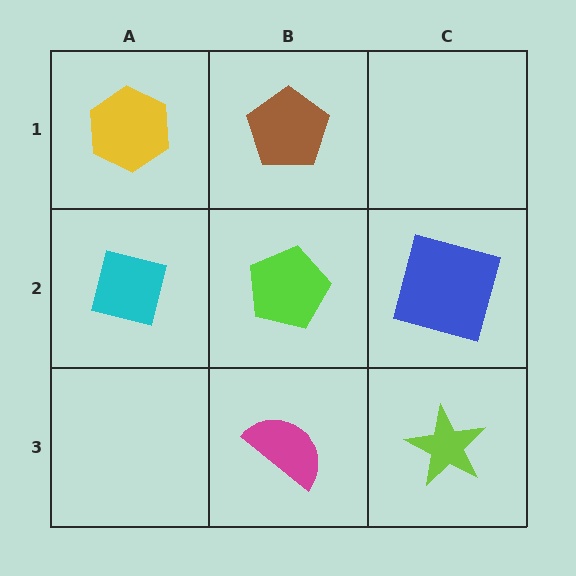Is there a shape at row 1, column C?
No, that cell is empty.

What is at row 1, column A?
A yellow hexagon.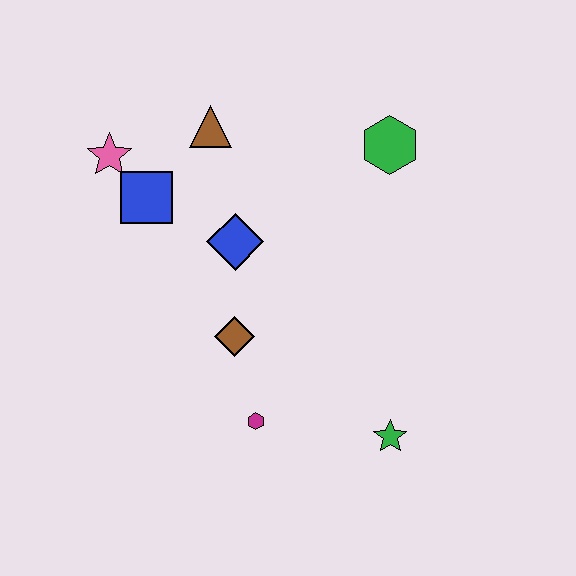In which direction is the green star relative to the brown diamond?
The green star is to the right of the brown diamond.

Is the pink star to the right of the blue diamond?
No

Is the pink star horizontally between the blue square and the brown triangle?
No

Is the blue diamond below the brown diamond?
No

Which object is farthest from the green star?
The pink star is farthest from the green star.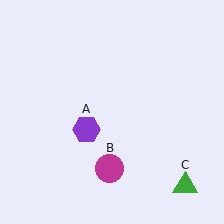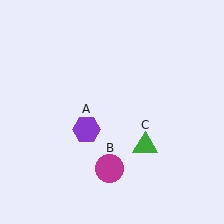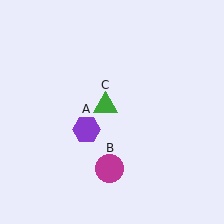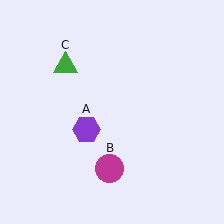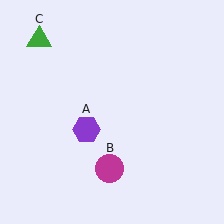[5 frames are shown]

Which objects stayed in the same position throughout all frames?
Purple hexagon (object A) and magenta circle (object B) remained stationary.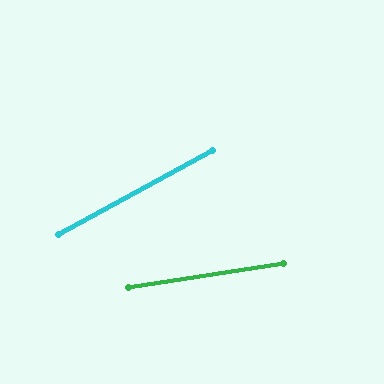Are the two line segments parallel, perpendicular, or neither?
Neither parallel nor perpendicular — they differ by about 20°.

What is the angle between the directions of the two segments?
Approximately 20 degrees.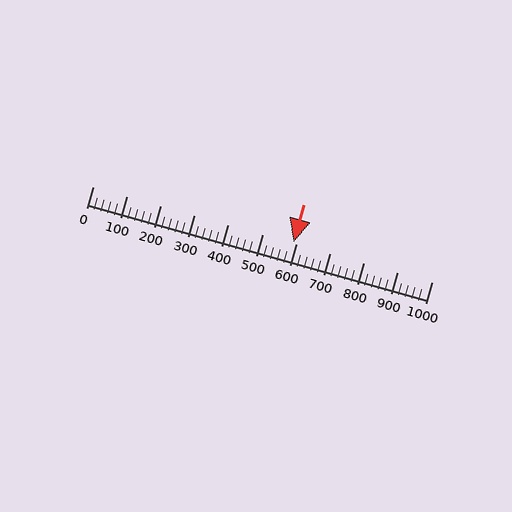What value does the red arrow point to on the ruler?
The red arrow points to approximately 593.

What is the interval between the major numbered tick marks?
The major tick marks are spaced 100 units apart.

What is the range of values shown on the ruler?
The ruler shows values from 0 to 1000.